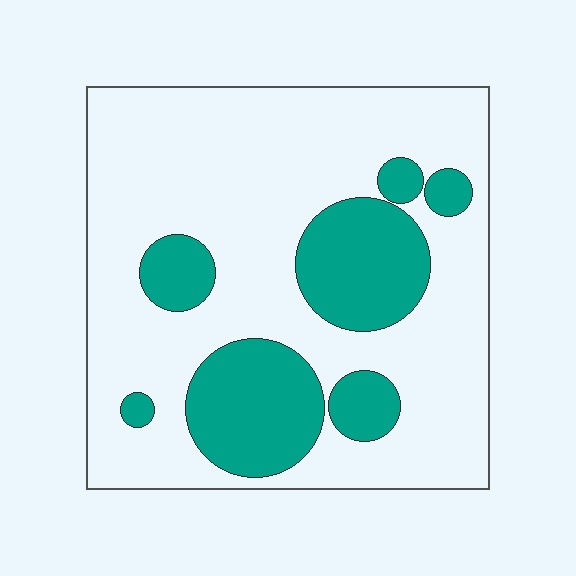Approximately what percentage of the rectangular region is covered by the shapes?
Approximately 25%.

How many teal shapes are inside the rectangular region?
7.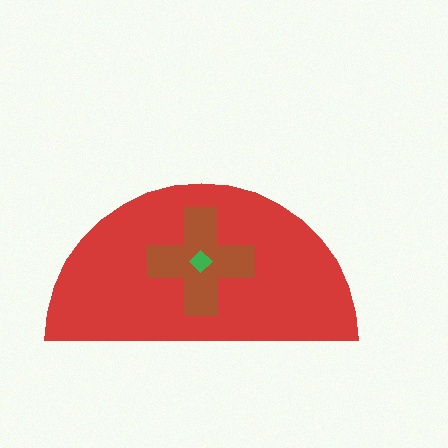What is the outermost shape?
The red semicircle.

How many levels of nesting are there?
3.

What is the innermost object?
The green diamond.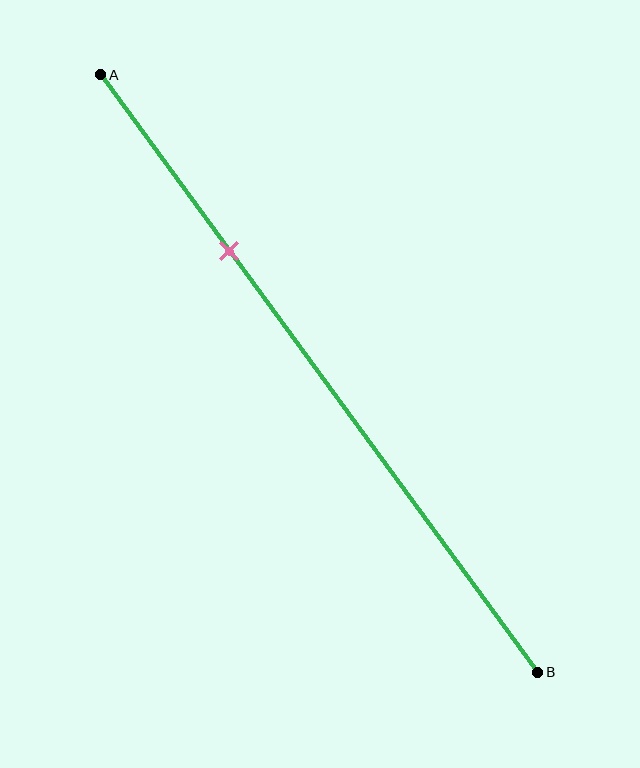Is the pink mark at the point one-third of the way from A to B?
No, the mark is at about 30% from A, not at the 33% one-third point.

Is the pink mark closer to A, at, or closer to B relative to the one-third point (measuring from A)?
The pink mark is closer to point A than the one-third point of segment AB.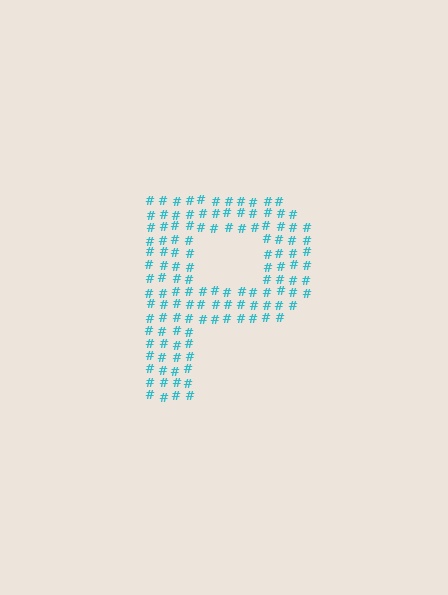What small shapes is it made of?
It is made of small hash symbols.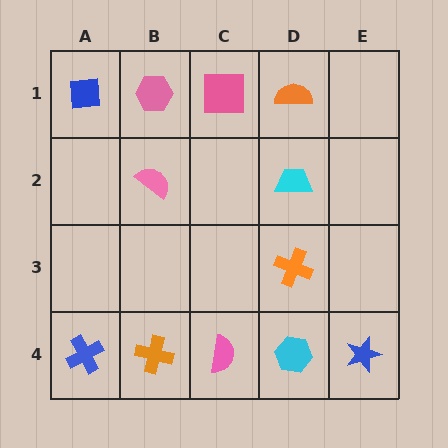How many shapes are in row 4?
5 shapes.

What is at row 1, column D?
An orange semicircle.